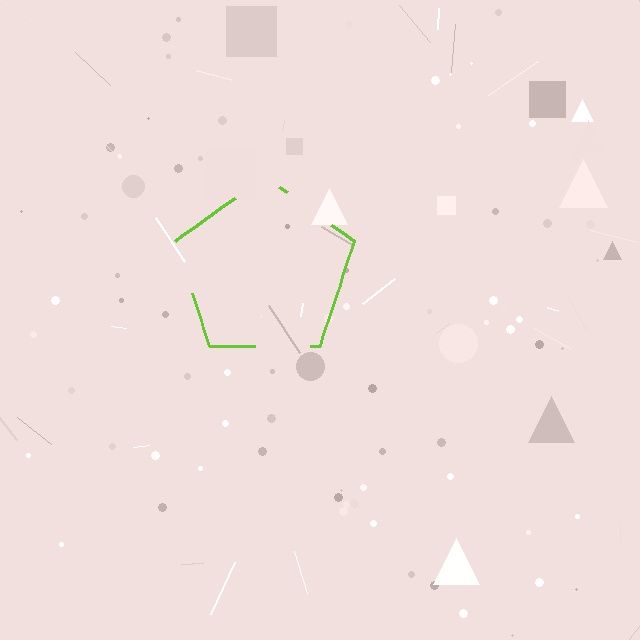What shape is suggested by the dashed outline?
The dashed outline suggests a pentagon.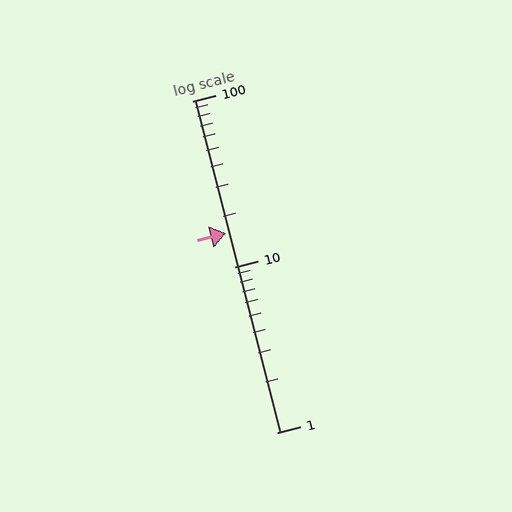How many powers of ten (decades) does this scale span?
The scale spans 2 decades, from 1 to 100.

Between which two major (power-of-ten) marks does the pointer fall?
The pointer is between 10 and 100.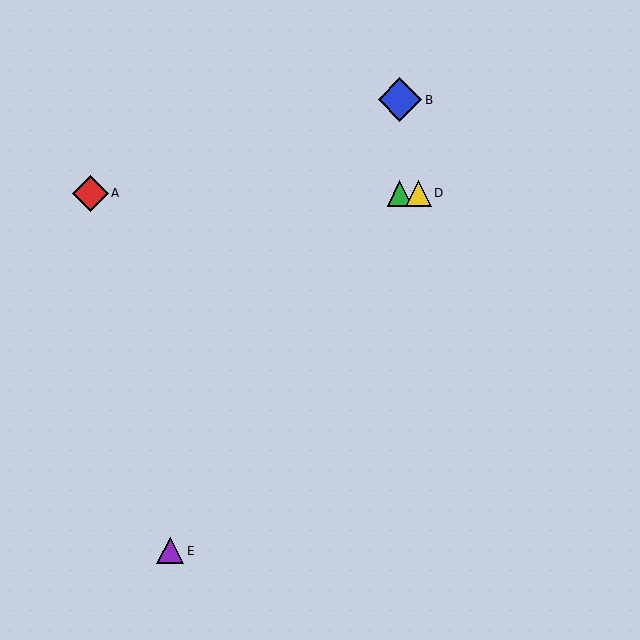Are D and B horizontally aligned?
No, D is at y≈193 and B is at y≈100.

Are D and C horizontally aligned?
Yes, both are at y≈193.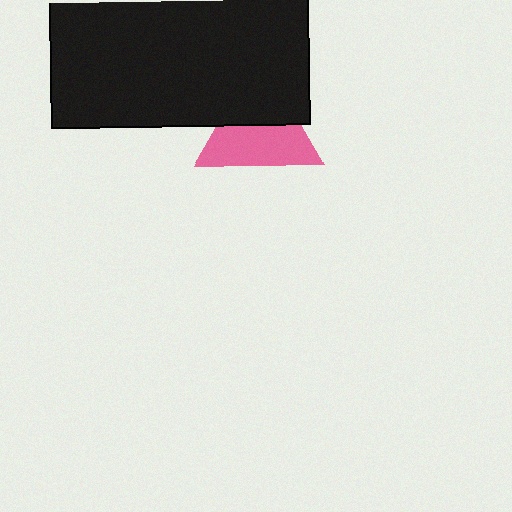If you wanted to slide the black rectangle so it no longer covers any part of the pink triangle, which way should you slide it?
Slide it up — that is the most direct way to separate the two shapes.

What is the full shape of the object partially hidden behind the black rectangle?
The partially hidden object is a pink triangle.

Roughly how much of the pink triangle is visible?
About half of it is visible (roughly 58%).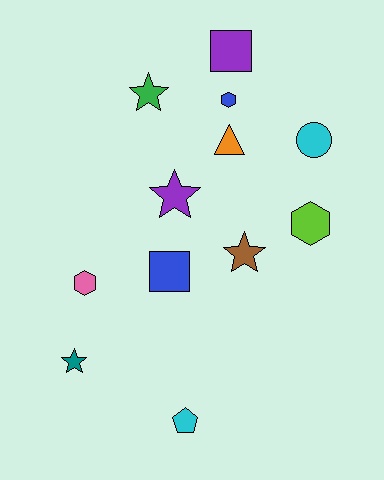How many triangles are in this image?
There is 1 triangle.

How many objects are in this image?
There are 12 objects.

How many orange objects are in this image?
There is 1 orange object.